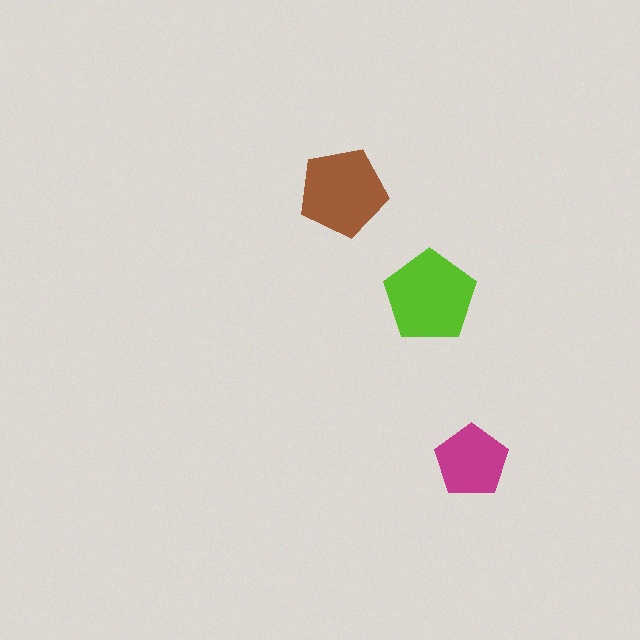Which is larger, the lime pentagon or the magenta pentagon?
The lime one.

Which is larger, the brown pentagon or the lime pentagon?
The lime one.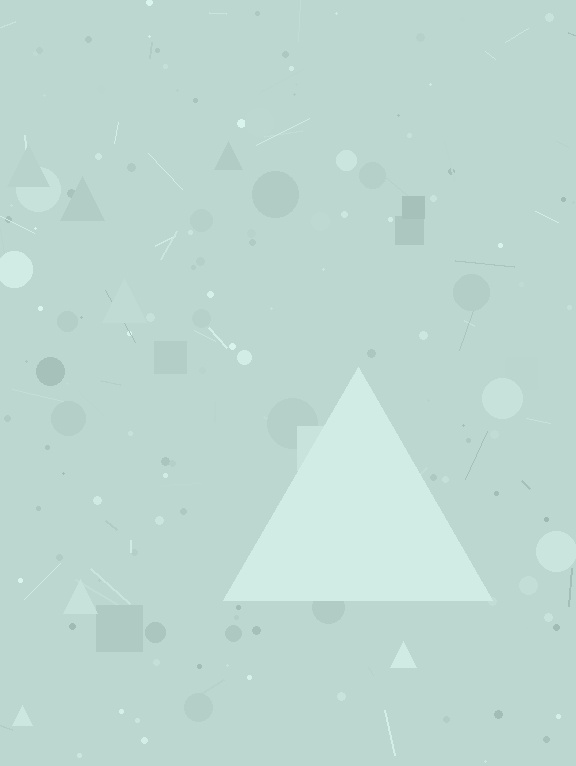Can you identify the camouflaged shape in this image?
The camouflaged shape is a triangle.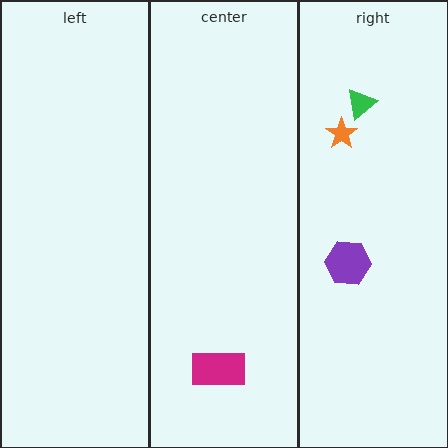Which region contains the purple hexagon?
The right region.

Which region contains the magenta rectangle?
The center region.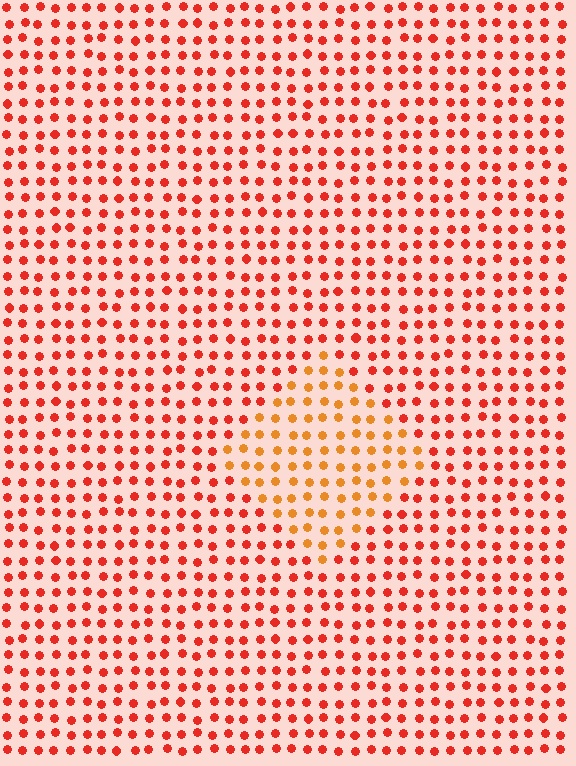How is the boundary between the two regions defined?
The boundary is defined purely by a slight shift in hue (about 29 degrees). Spacing, size, and orientation are identical on both sides.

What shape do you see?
I see a diamond.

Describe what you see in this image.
The image is filled with small red elements in a uniform arrangement. A diamond-shaped region is visible where the elements are tinted to a slightly different hue, forming a subtle color boundary.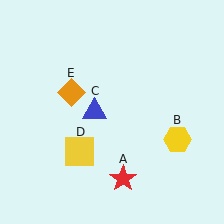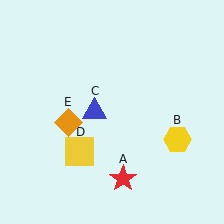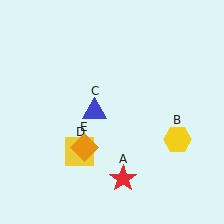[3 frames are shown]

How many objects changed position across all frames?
1 object changed position: orange diamond (object E).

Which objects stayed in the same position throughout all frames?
Red star (object A) and yellow hexagon (object B) and blue triangle (object C) and yellow square (object D) remained stationary.